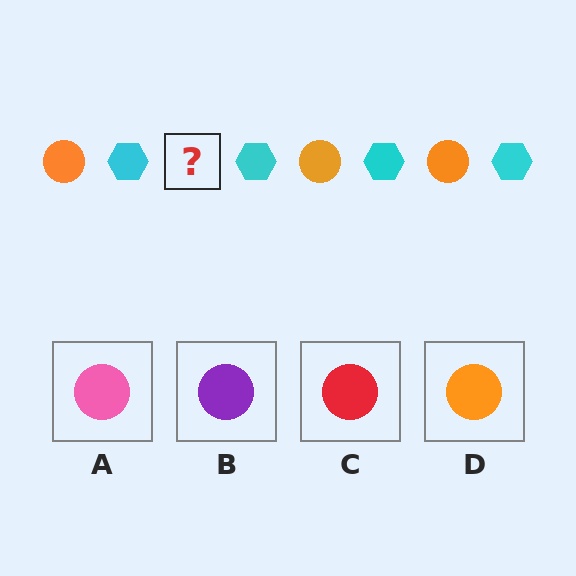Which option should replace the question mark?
Option D.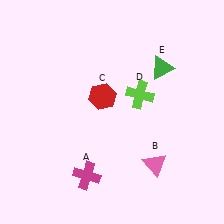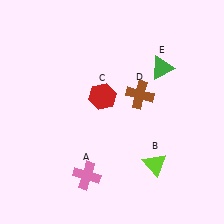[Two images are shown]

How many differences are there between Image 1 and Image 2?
There are 3 differences between the two images.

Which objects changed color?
A changed from magenta to pink. B changed from pink to lime. D changed from lime to brown.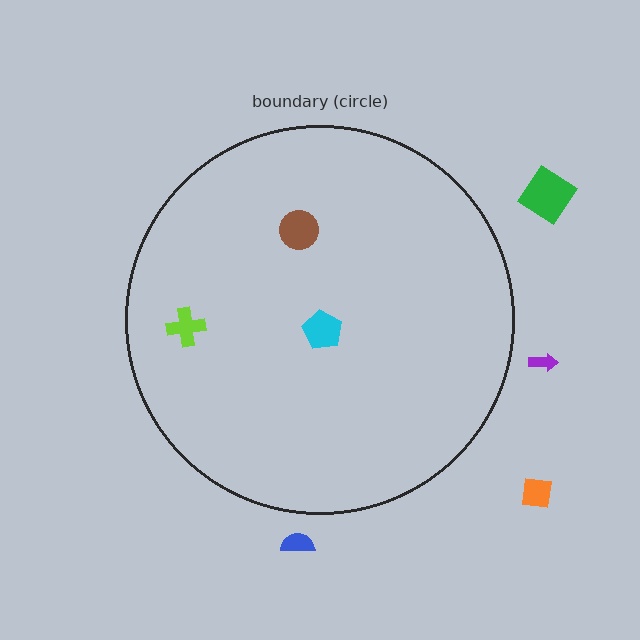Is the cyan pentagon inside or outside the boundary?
Inside.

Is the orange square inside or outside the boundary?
Outside.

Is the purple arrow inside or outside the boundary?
Outside.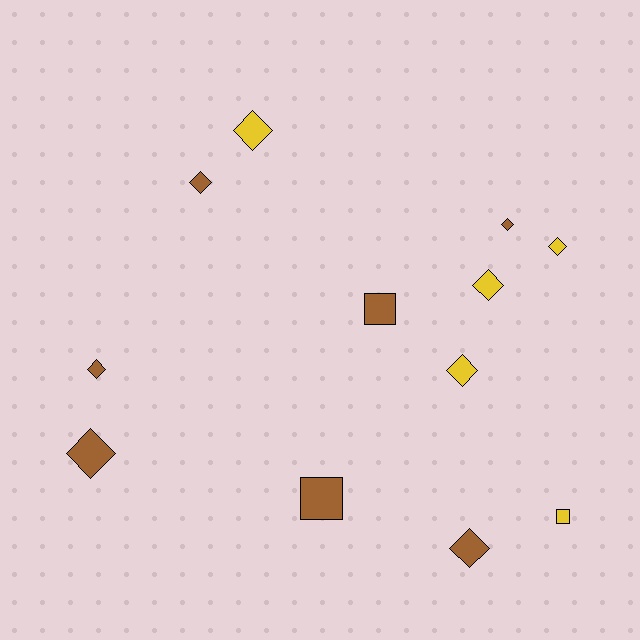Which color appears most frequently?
Brown, with 7 objects.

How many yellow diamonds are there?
There are 4 yellow diamonds.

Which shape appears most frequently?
Diamond, with 9 objects.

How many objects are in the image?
There are 12 objects.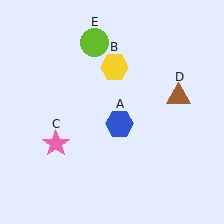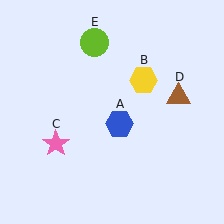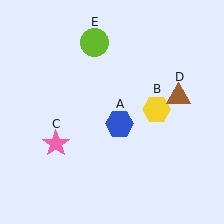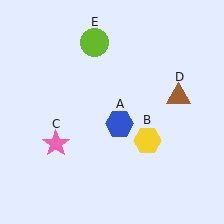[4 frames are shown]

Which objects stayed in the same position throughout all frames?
Blue hexagon (object A) and pink star (object C) and brown triangle (object D) and lime circle (object E) remained stationary.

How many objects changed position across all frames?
1 object changed position: yellow hexagon (object B).